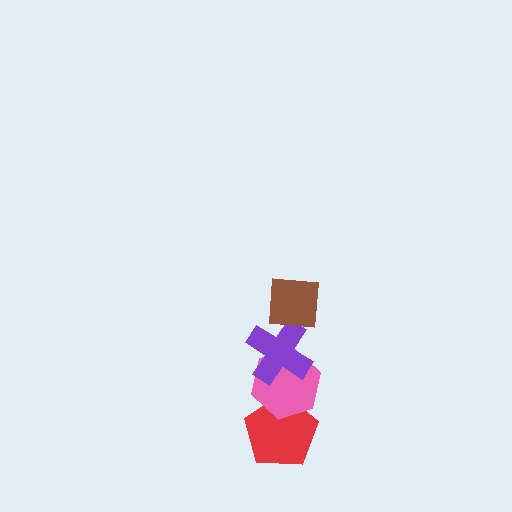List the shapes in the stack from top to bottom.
From top to bottom: the brown square, the purple cross, the pink hexagon, the red pentagon.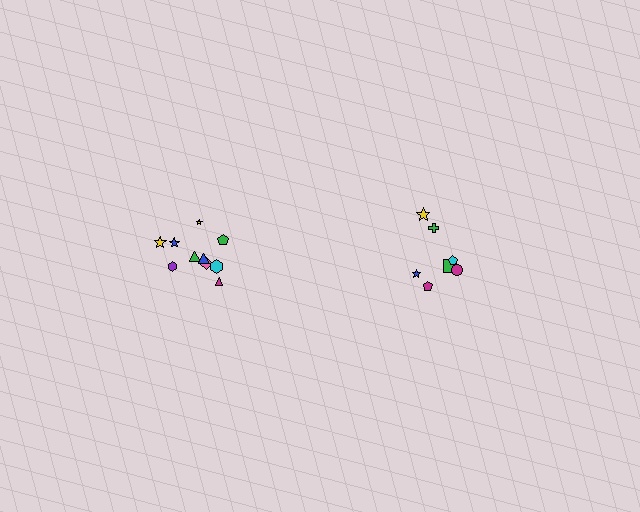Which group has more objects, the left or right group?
The left group.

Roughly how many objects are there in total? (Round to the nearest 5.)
Roughly 15 objects in total.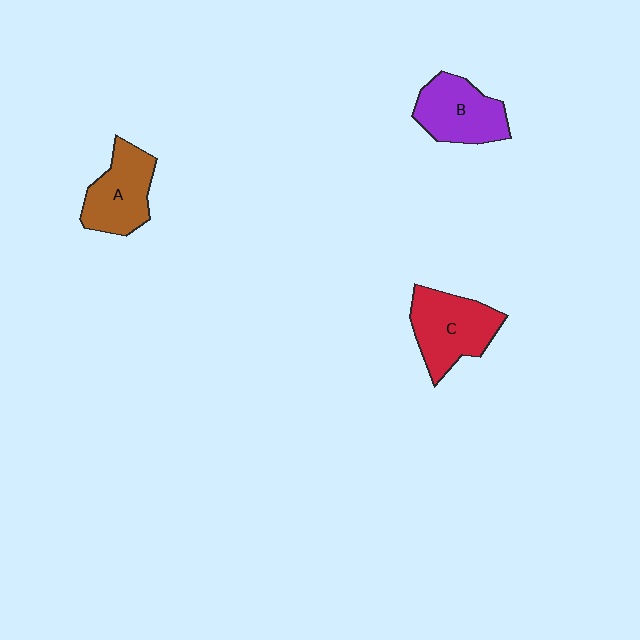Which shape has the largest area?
Shape C (red).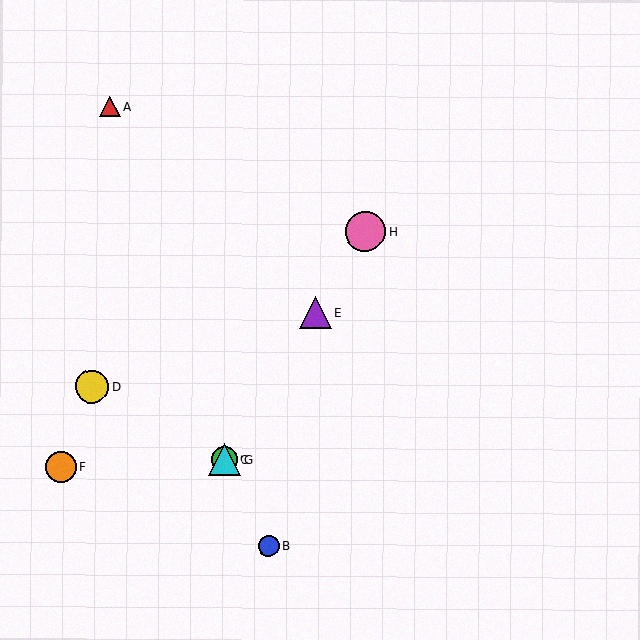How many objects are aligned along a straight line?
4 objects (C, E, G, H) are aligned along a straight line.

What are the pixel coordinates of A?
Object A is at (110, 106).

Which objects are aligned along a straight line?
Objects C, E, G, H are aligned along a straight line.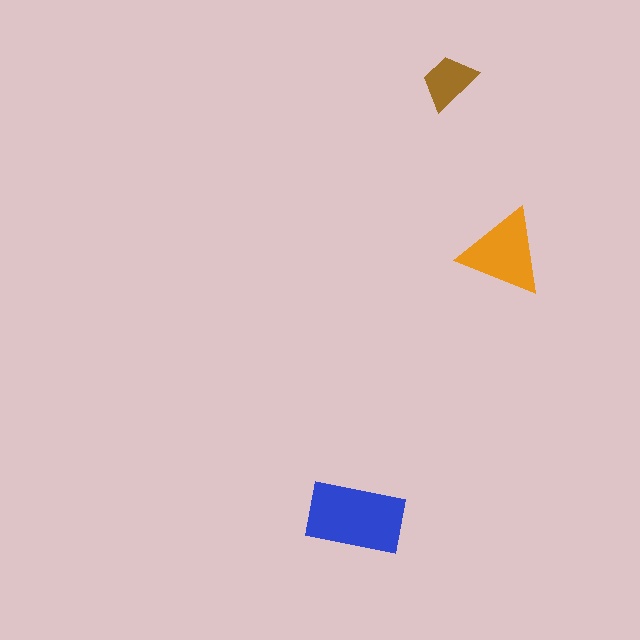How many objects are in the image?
There are 3 objects in the image.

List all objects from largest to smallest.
The blue rectangle, the orange triangle, the brown trapezoid.